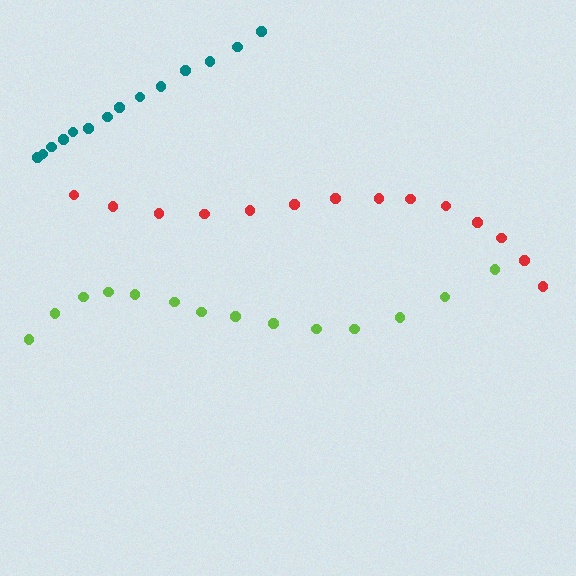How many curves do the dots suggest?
There are 3 distinct paths.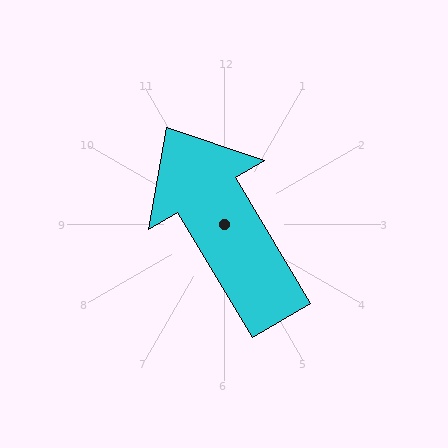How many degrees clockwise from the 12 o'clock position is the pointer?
Approximately 329 degrees.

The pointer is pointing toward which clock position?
Roughly 11 o'clock.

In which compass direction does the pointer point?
Northwest.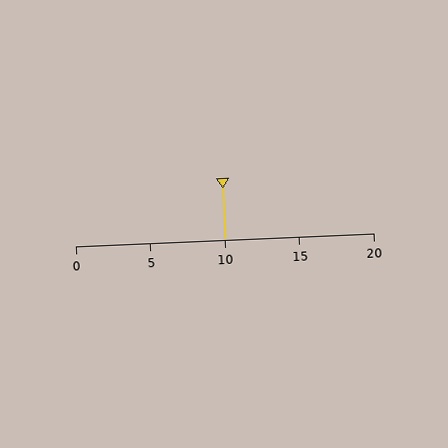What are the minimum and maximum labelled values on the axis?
The axis runs from 0 to 20.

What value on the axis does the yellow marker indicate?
The marker indicates approximately 10.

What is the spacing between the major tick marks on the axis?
The major ticks are spaced 5 apart.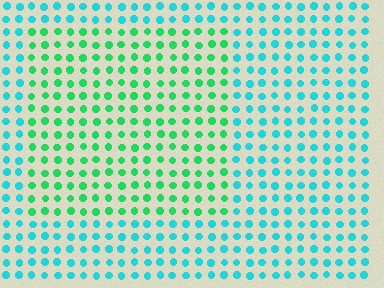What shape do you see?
I see a rectangle.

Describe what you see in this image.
The image is filled with small cyan elements in a uniform arrangement. A rectangle-shaped region is visible where the elements are tinted to a slightly different hue, forming a subtle color boundary.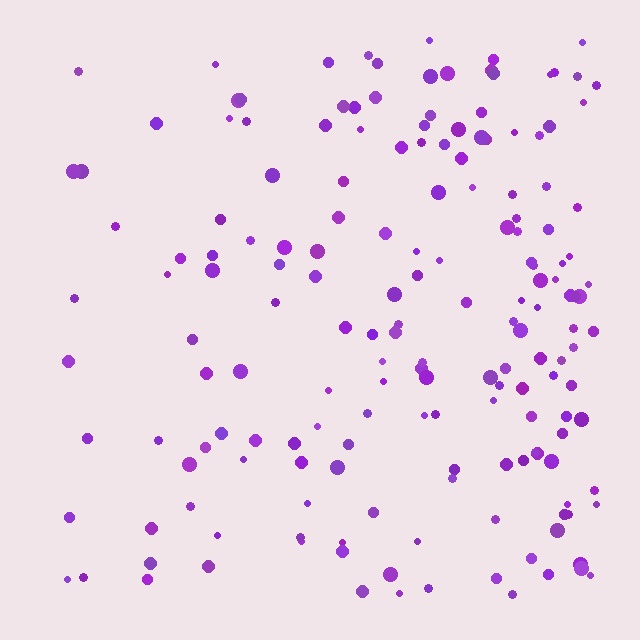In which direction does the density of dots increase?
From left to right, with the right side densest.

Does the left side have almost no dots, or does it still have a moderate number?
Still a moderate number, just noticeably fewer than the right.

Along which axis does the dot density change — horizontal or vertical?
Horizontal.